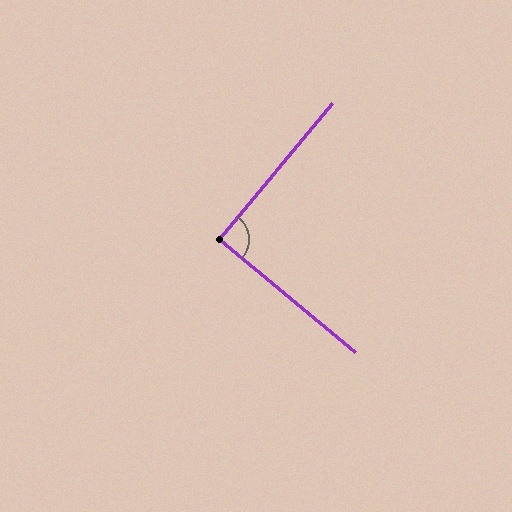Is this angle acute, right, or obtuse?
It is approximately a right angle.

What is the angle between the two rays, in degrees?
Approximately 90 degrees.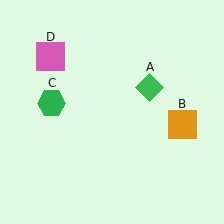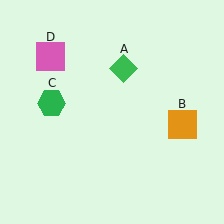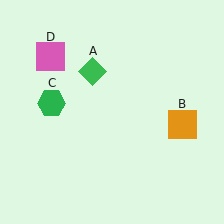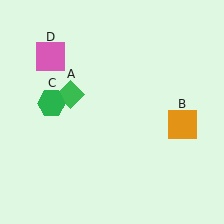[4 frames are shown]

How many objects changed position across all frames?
1 object changed position: green diamond (object A).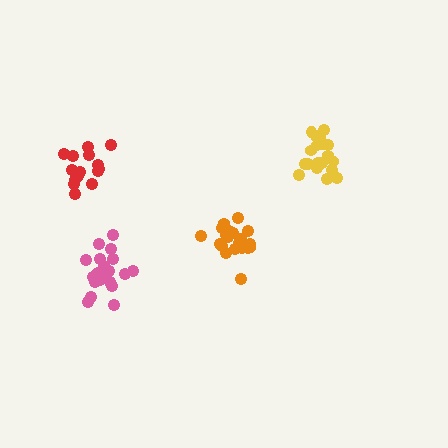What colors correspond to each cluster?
The clusters are colored: pink, orange, red, yellow.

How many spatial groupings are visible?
There are 4 spatial groupings.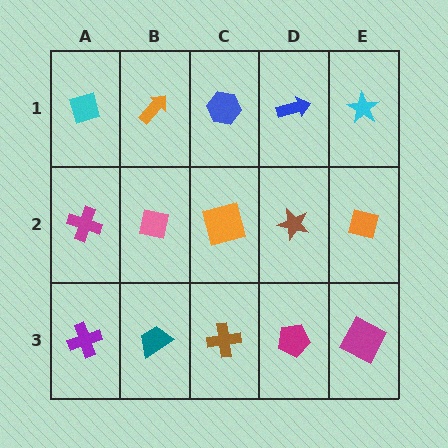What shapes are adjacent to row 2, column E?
A cyan star (row 1, column E), a magenta square (row 3, column E), a brown star (row 2, column D).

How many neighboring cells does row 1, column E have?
2.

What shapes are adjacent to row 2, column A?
A cyan diamond (row 1, column A), a purple cross (row 3, column A), a pink square (row 2, column B).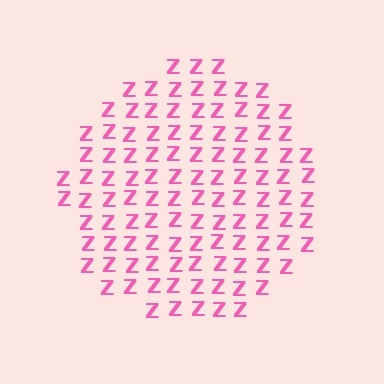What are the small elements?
The small elements are letter Z's.